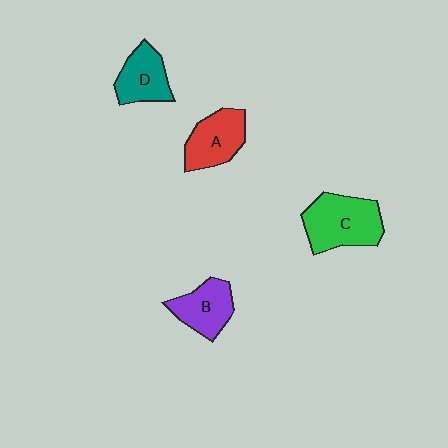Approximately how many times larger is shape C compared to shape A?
Approximately 1.3 times.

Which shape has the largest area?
Shape C (green).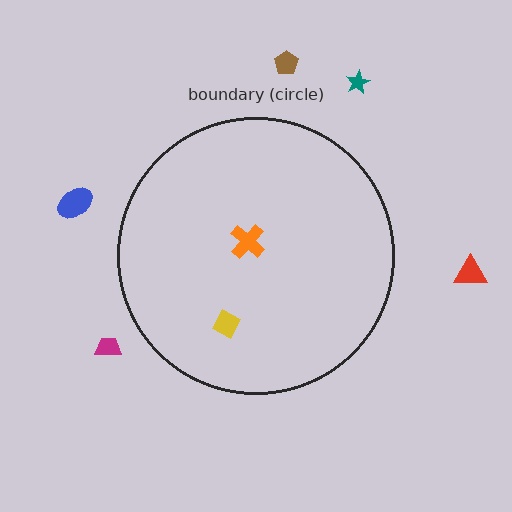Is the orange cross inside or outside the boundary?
Inside.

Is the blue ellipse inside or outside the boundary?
Outside.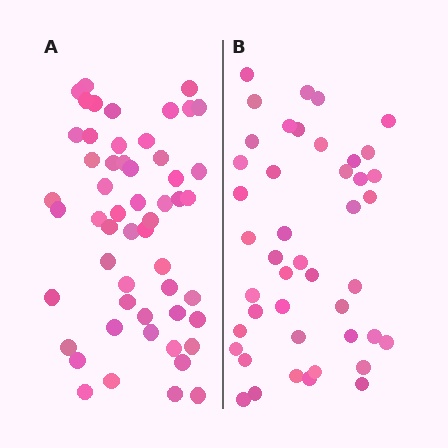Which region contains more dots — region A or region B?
Region A (the left region) has more dots.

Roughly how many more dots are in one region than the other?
Region A has roughly 10 or so more dots than region B.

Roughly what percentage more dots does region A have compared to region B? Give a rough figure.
About 25% more.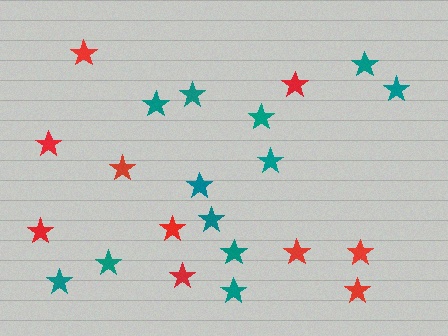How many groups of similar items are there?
There are 2 groups: one group of red stars (10) and one group of teal stars (12).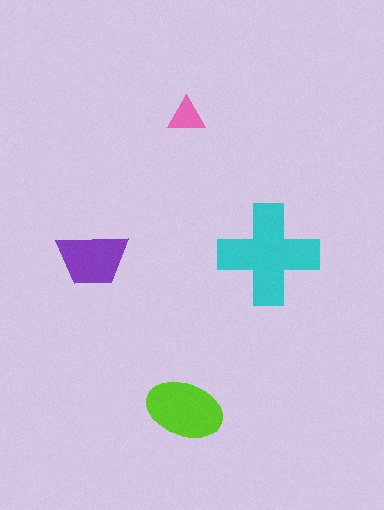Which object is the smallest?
The pink triangle.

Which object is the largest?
The cyan cross.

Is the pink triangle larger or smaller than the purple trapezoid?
Smaller.